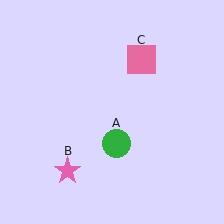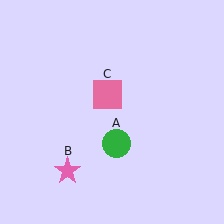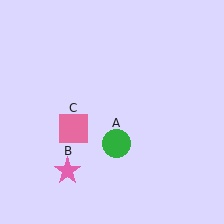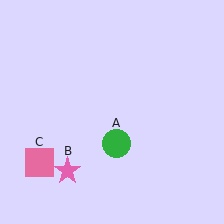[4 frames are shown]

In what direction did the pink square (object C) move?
The pink square (object C) moved down and to the left.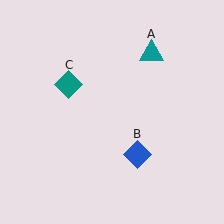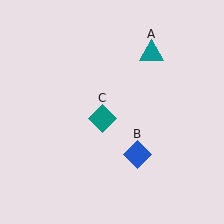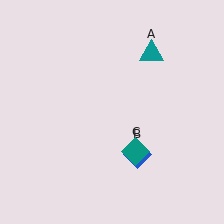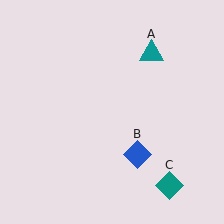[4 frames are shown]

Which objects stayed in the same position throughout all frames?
Teal triangle (object A) and blue diamond (object B) remained stationary.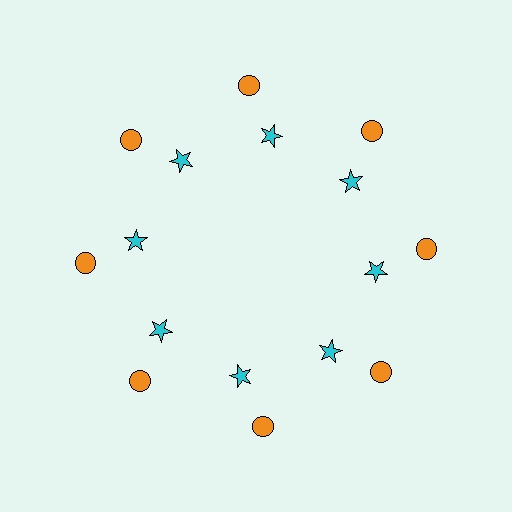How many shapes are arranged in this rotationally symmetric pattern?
There are 16 shapes, arranged in 8 groups of 2.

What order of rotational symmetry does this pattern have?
This pattern has 8-fold rotational symmetry.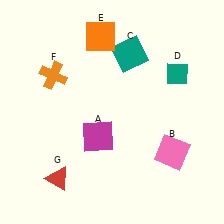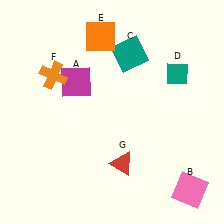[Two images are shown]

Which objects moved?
The objects that moved are: the magenta square (A), the pink square (B), the red triangle (G).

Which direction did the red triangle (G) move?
The red triangle (G) moved right.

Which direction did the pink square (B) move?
The pink square (B) moved down.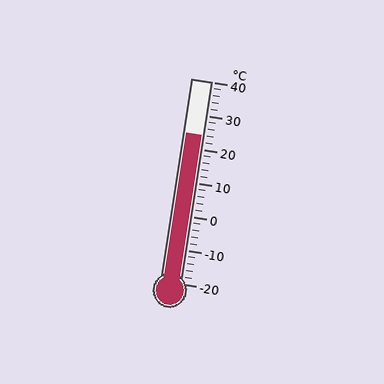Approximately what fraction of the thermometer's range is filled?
The thermometer is filled to approximately 75% of its range.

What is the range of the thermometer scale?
The thermometer scale ranges from -20°C to 40°C.